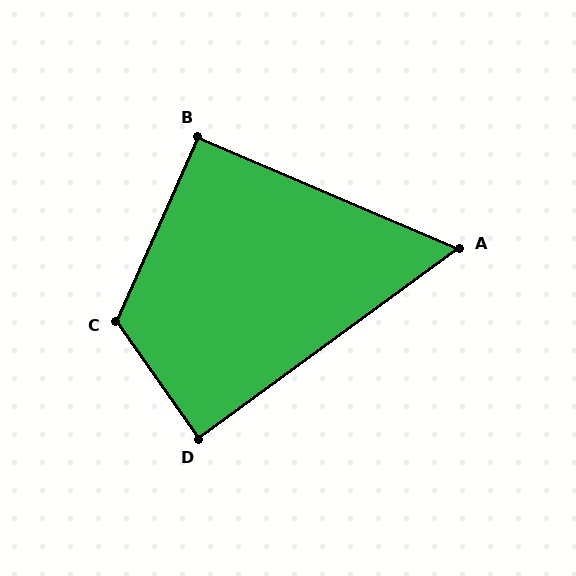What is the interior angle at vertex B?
Approximately 91 degrees (approximately right).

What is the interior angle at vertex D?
Approximately 89 degrees (approximately right).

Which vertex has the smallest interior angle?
A, at approximately 59 degrees.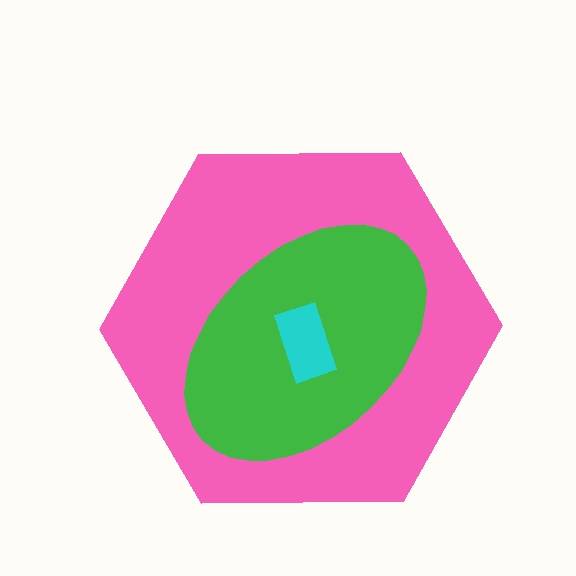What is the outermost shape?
The pink hexagon.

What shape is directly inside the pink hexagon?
The green ellipse.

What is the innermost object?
The cyan rectangle.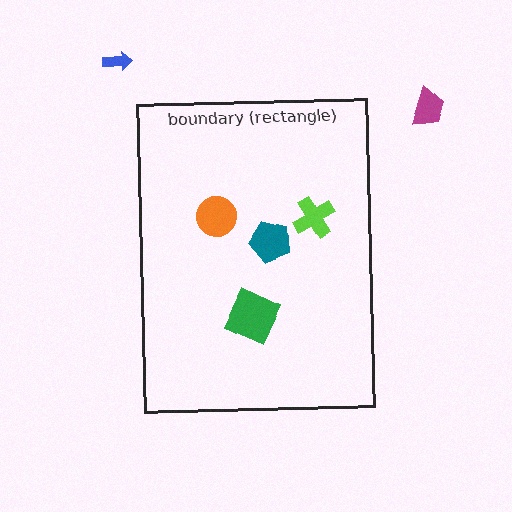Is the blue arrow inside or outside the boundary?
Outside.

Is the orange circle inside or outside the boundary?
Inside.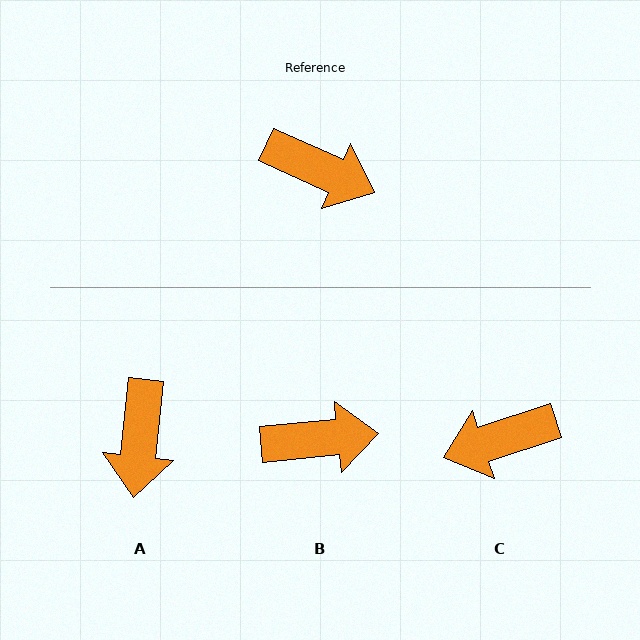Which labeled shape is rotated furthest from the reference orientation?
C, about 138 degrees away.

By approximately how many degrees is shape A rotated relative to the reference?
Approximately 72 degrees clockwise.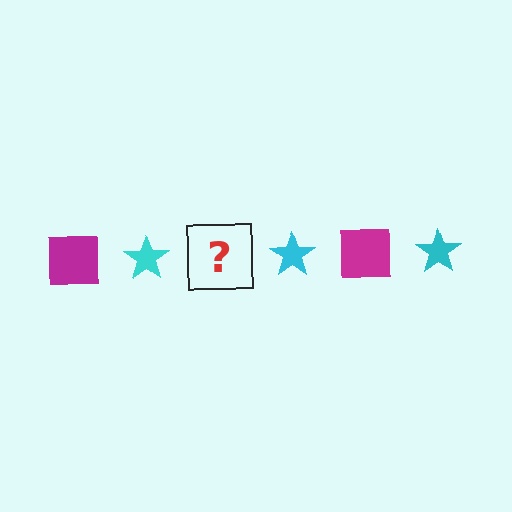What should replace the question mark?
The question mark should be replaced with a magenta square.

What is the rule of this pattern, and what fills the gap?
The rule is that the pattern alternates between magenta square and cyan star. The gap should be filled with a magenta square.